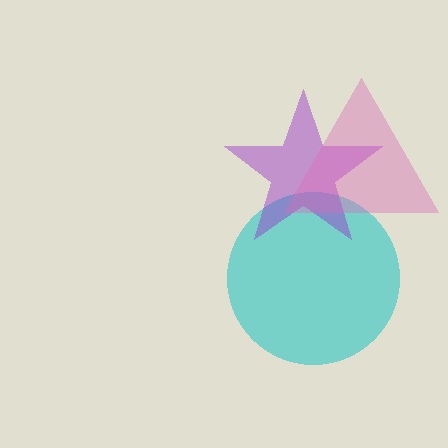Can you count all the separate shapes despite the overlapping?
Yes, there are 3 separate shapes.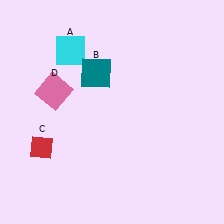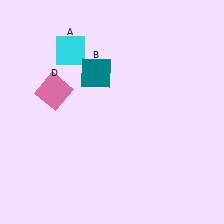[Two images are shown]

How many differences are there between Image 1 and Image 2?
There is 1 difference between the two images.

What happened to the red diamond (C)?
The red diamond (C) was removed in Image 2. It was in the bottom-left area of Image 1.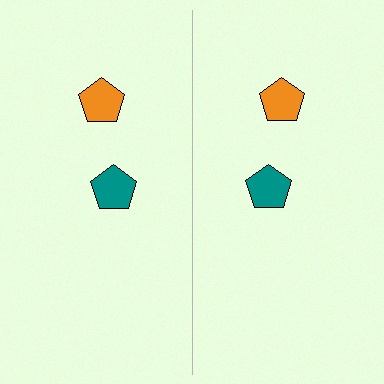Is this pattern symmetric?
Yes, this pattern has bilateral (reflection) symmetry.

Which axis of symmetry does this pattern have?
The pattern has a vertical axis of symmetry running through the center of the image.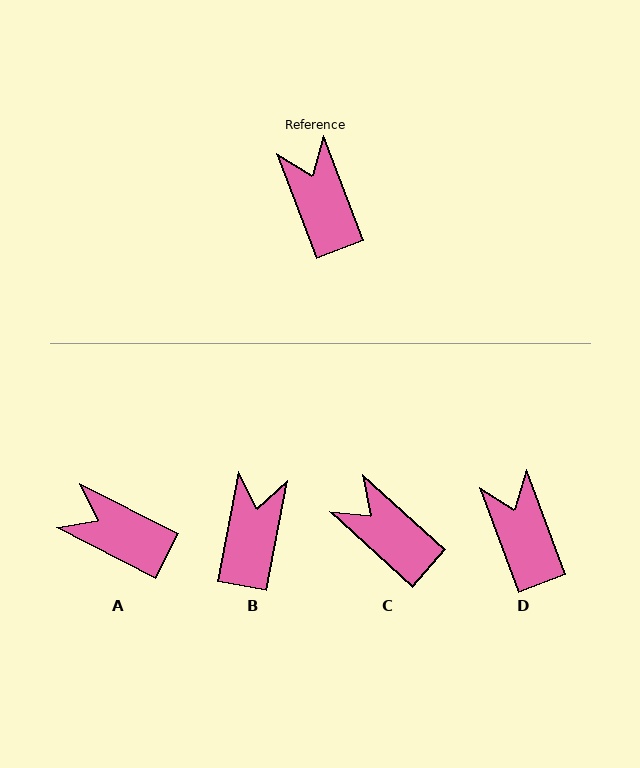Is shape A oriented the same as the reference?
No, it is off by about 42 degrees.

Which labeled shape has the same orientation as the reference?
D.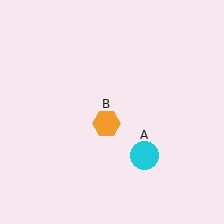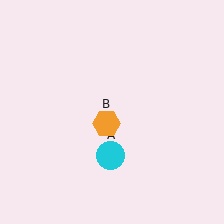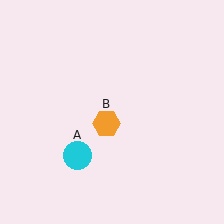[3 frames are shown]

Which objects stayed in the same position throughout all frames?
Orange hexagon (object B) remained stationary.